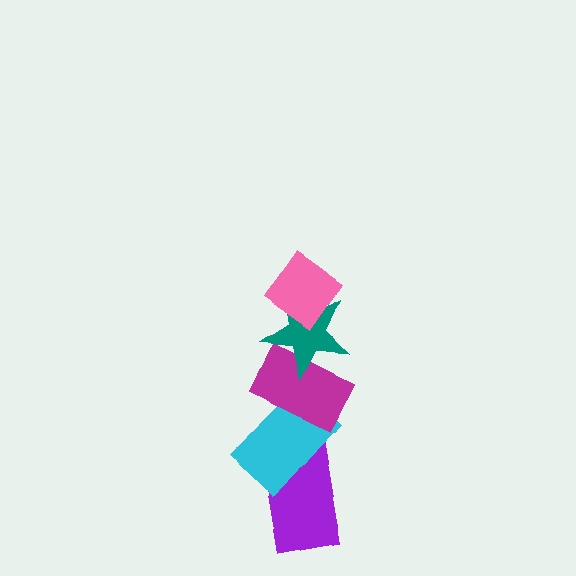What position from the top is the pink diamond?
The pink diamond is 1st from the top.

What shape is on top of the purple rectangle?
The cyan rectangle is on top of the purple rectangle.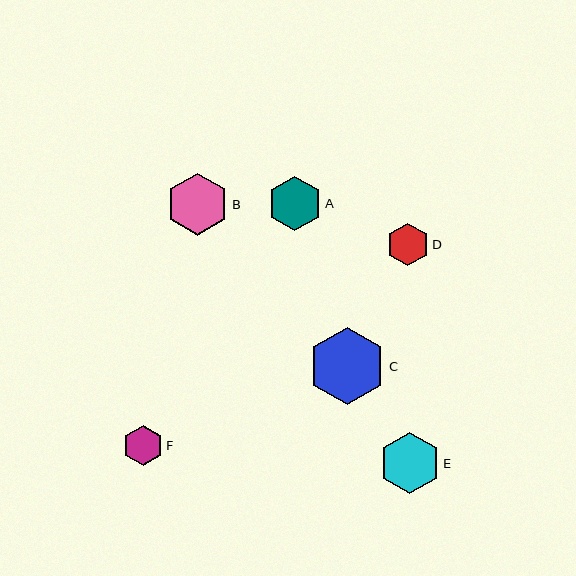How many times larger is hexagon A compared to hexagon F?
Hexagon A is approximately 1.4 times the size of hexagon F.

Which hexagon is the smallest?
Hexagon F is the smallest with a size of approximately 40 pixels.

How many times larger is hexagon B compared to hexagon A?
Hexagon B is approximately 1.1 times the size of hexagon A.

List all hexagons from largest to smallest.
From largest to smallest: C, B, E, A, D, F.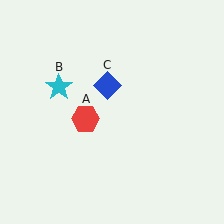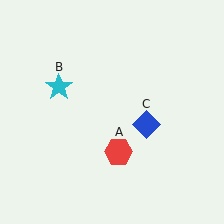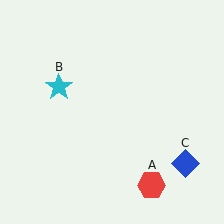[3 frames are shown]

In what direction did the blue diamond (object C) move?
The blue diamond (object C) moved down and to the right.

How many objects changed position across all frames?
2 objects changed position: red hexagon (object A), blue diamond (object C).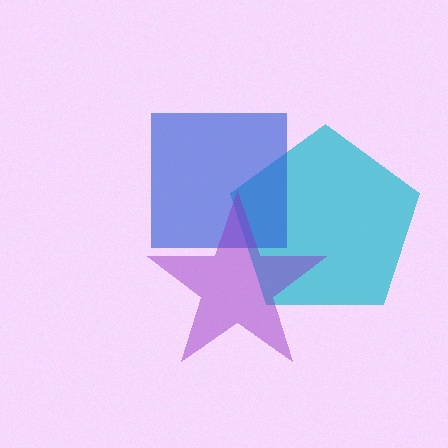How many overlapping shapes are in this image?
There are 3 overlapping shapes in the image.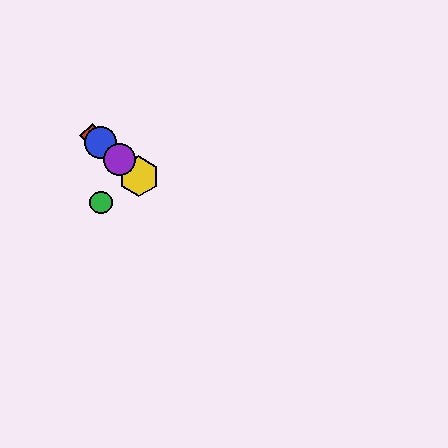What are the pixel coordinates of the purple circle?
The purple circle is at (120, 160).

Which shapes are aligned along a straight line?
The red diamond, the blue circle, the yellow hexagon, the purple circle are aligned along a straight line.